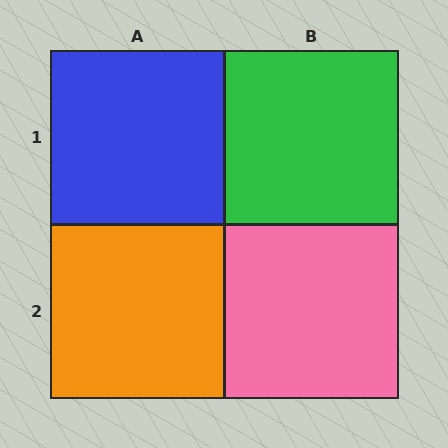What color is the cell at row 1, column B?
Green.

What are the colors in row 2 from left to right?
Orange, pink.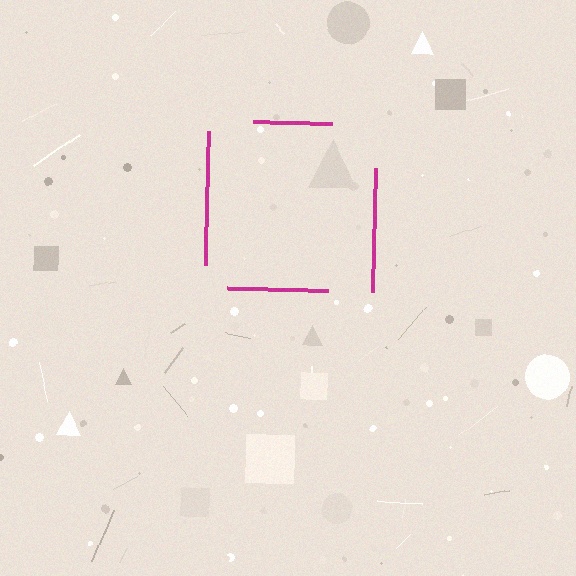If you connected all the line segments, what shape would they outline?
They would outline a square.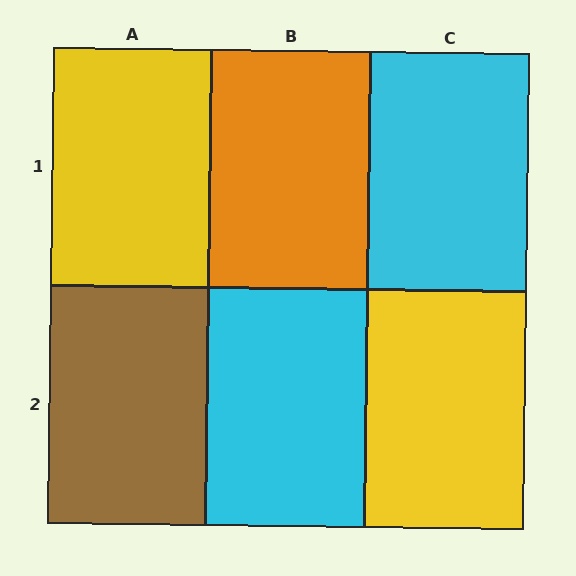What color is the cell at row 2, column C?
Yellow.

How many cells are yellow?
2 cells are yellow.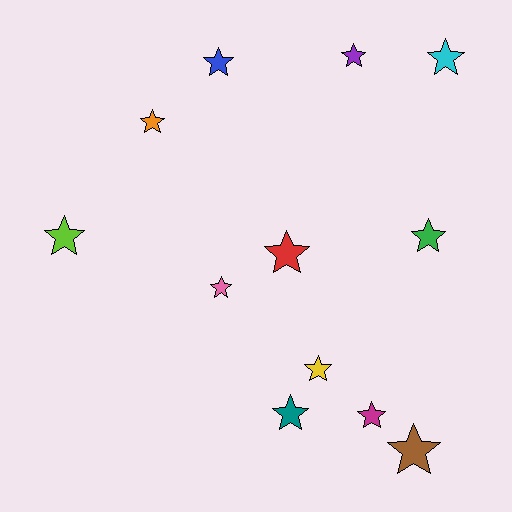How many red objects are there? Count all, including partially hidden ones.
There is 1 red object.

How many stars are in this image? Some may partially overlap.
There are 12 stars.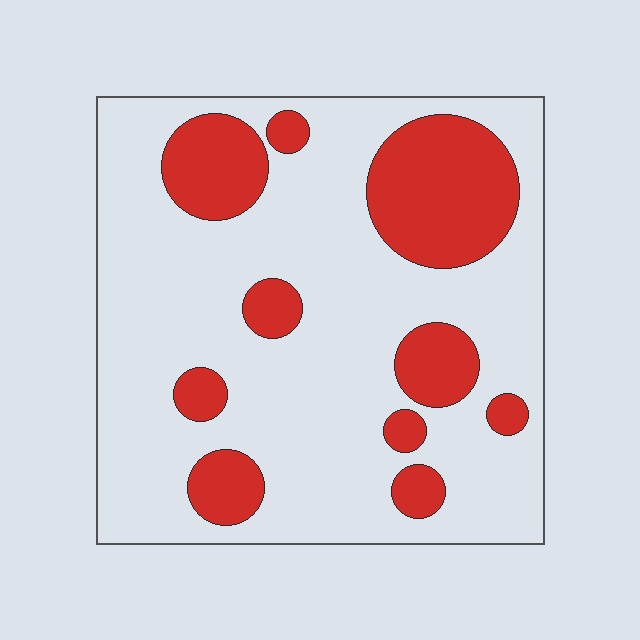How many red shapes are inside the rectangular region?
10.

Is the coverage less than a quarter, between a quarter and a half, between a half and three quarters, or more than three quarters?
Between a quarter and a half.